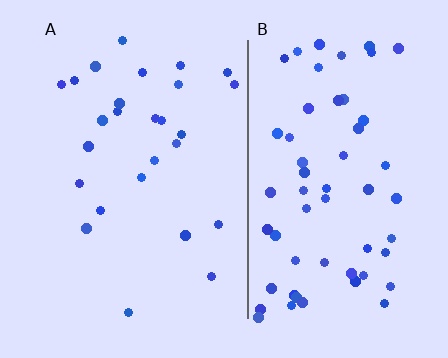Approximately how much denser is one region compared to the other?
Approximately 2.3× — region B over region A.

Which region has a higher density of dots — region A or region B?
B (the right).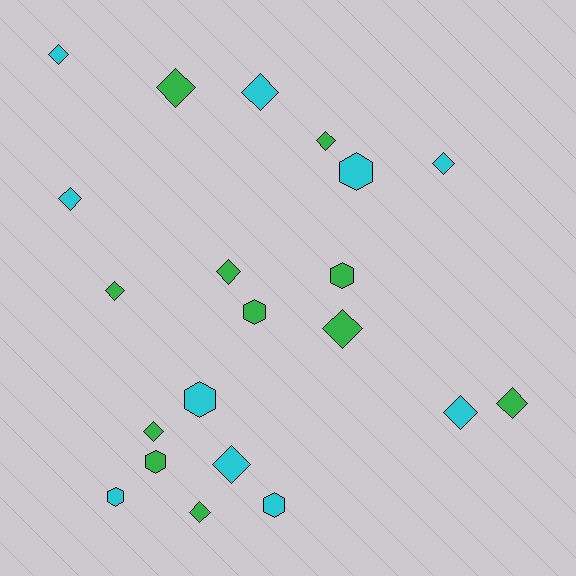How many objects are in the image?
There are 21 objects.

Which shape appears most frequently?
Diamond, with 14 objects.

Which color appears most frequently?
Green, with 11 objects.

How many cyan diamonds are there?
There are 6 cyan diamonds.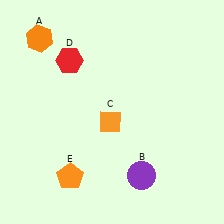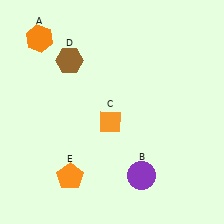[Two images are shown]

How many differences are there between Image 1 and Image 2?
There is 1 difference between the two images.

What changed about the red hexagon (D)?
In Image 1, D is red. In Image 2, it changed to brown.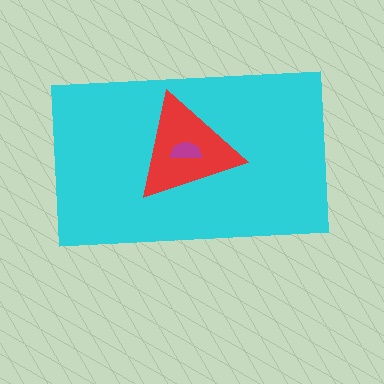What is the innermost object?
The magenta semicircle.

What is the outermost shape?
The cyan rectangle.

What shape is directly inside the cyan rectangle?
The red triangle.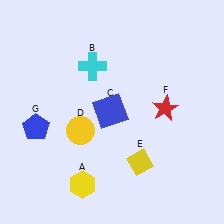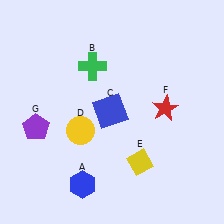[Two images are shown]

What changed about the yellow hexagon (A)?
In Image 1, A is yellow. In Image 2, it changed to blue.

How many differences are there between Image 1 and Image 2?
There are 3 differences between the two images.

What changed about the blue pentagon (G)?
In Image 1, G is blue. In Image 2, it changed to purple.